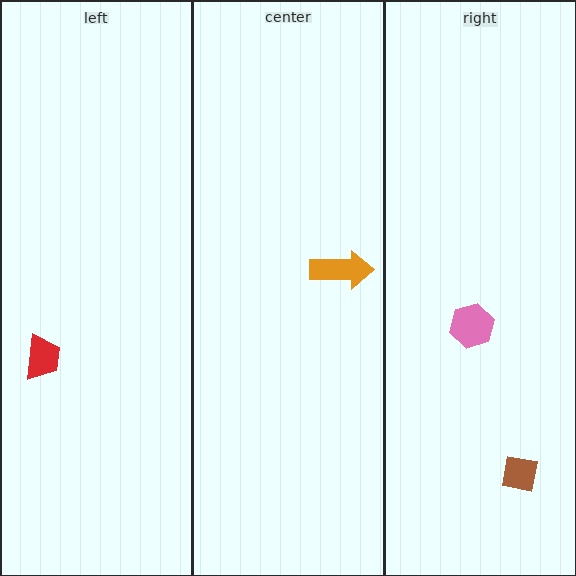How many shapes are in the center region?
1.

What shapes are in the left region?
The red trapezoid.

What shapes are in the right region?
The brown square, the pink hexagon.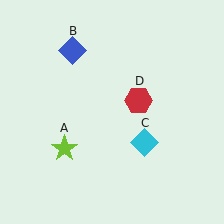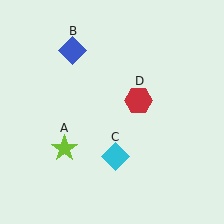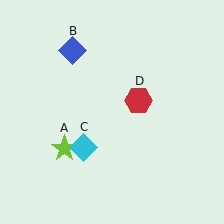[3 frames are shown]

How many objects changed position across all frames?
1 object changed position: cyan diamond (object C).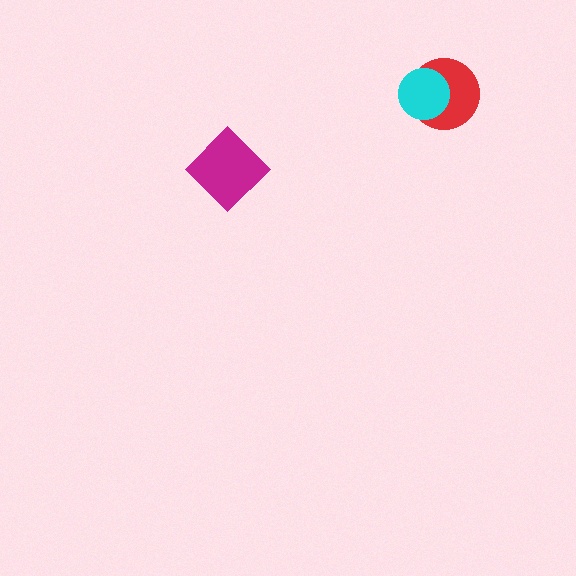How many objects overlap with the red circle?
1 object overlaps with the red circle.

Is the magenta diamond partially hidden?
No, no other shape covers it.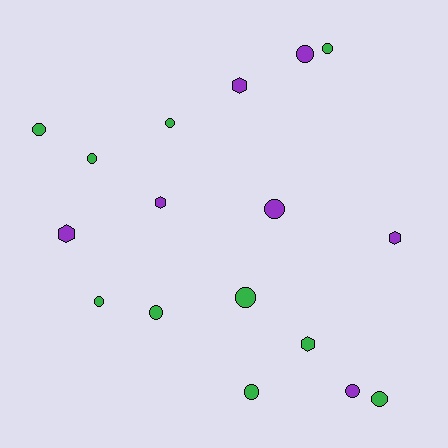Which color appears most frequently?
Green, with 10 objects.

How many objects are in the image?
There are 17 objects.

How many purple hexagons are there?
There are 4 purple hexagons.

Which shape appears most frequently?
Circle, with 12 objects.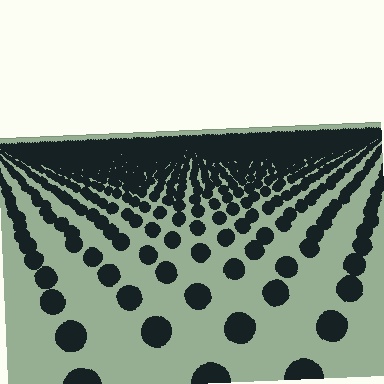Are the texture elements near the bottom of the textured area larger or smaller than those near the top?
Larger. Near the bottom, elements are closer to the viewer and appear at a bigger on-screen size.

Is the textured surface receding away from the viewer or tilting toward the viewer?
The surface is receding away from the viewer. Texture elements get smaller and denser toward the top.